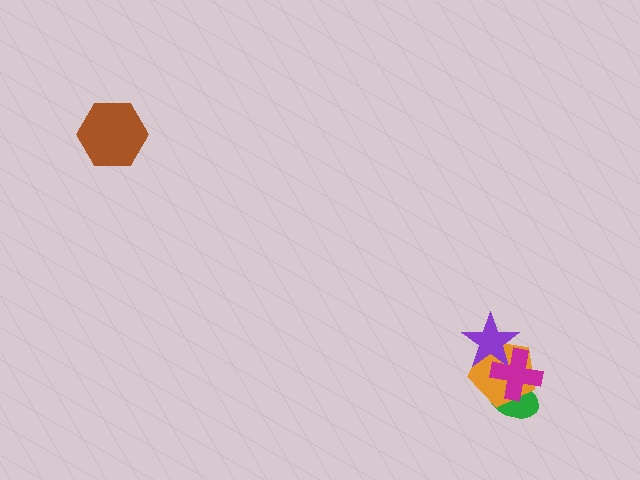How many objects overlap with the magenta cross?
3 objects overlap with the magenta cross.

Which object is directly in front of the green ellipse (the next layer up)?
The orange pentagon is directly in front of the green ellipse.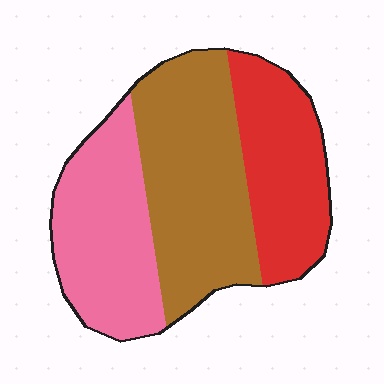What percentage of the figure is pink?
Pink takes up about one third (1/3) of the figure.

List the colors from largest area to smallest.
From largest to smallest: brown, pink, red.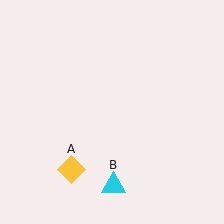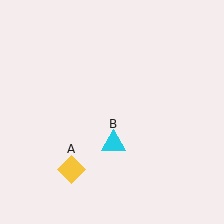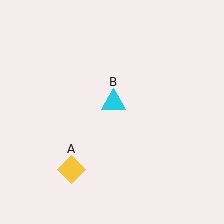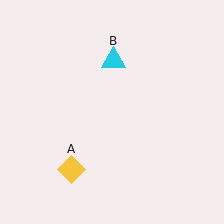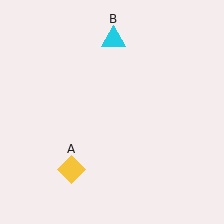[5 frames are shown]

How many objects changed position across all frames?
1 object changed position: cyan triangle (object B).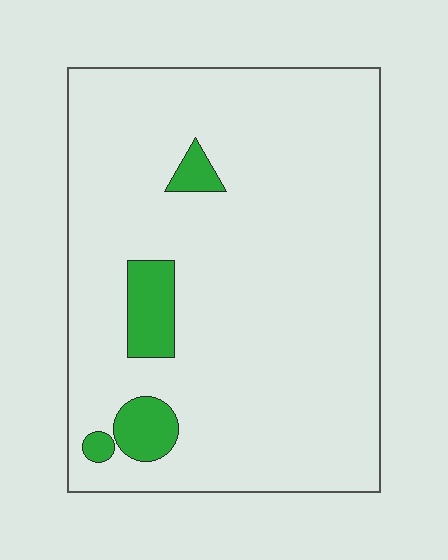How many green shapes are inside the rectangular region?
4.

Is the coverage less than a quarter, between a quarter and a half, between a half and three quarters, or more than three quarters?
Less than a quarter.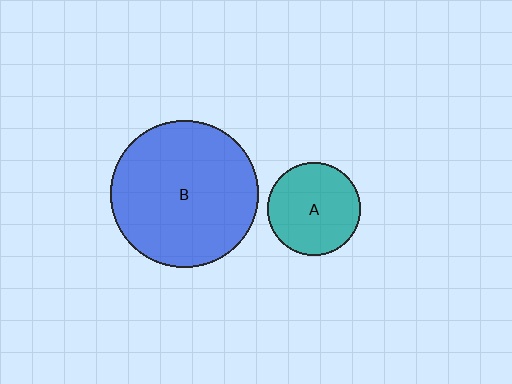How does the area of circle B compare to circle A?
Approximately 2.5 times.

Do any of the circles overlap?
No, none of the circles overlap.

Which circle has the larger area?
Circle B (blue).